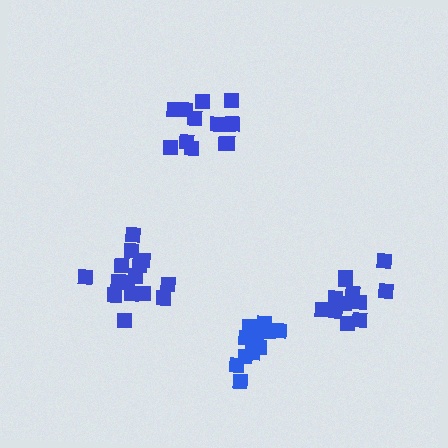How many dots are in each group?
Group 1: 13 dots, Group 2: 15 dots, Group 3: 14 dots, Group 4: 12 dots (54 total).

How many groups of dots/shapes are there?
There are 4 groups.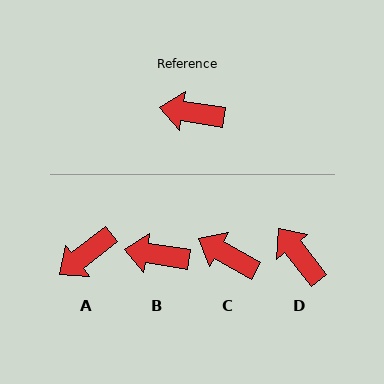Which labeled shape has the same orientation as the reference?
B.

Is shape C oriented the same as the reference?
No, it is off by about 21 degrees.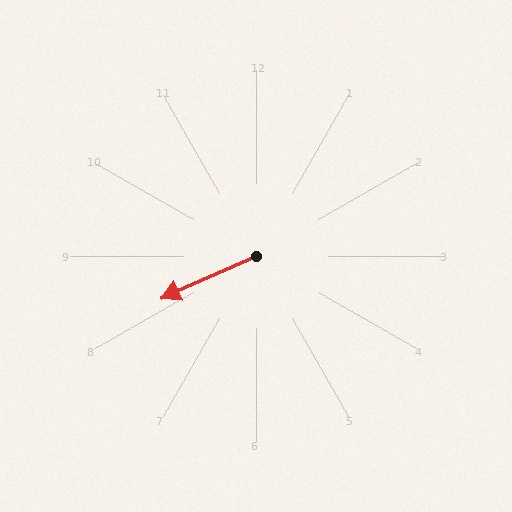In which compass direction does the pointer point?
Southwest.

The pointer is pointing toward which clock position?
Roughly 8 o'clock.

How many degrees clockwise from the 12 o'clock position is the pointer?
Approximately 246 degrees.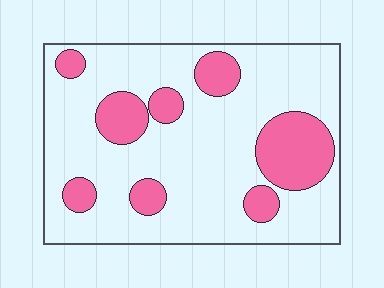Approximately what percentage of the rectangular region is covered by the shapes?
Approximately 25%.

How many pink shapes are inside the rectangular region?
8.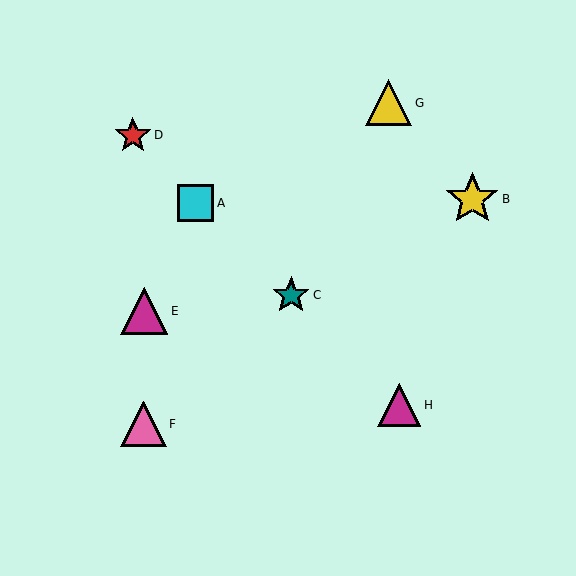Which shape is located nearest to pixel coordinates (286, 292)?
The teal star (labeled C) at (291, 295) is nearest to that location.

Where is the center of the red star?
The center of the red star is at (133, 135).